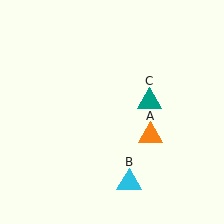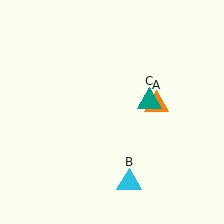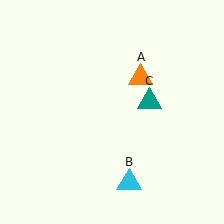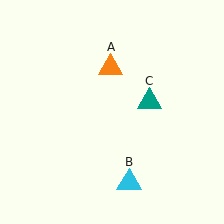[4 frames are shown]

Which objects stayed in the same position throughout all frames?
Cyan triangle (object B) and teal triangle (object C) remained stationary.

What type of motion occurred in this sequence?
The orange triangle (object A) rotated counterclockwise around the center of the scene.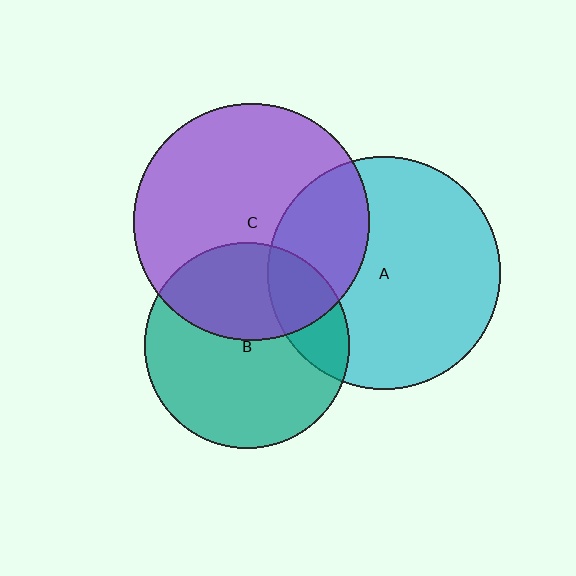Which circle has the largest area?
Circle C (purple).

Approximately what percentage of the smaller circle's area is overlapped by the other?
Approximately 30%.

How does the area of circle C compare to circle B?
Approximately 1.3 times.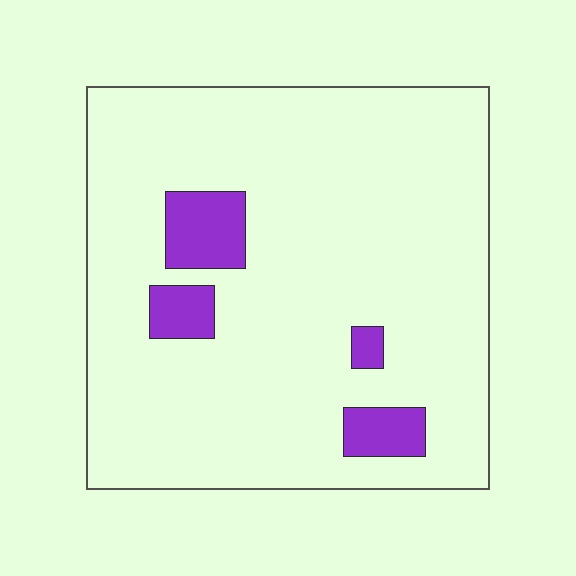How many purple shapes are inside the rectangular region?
4.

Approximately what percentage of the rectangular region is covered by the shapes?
Approximately 10%.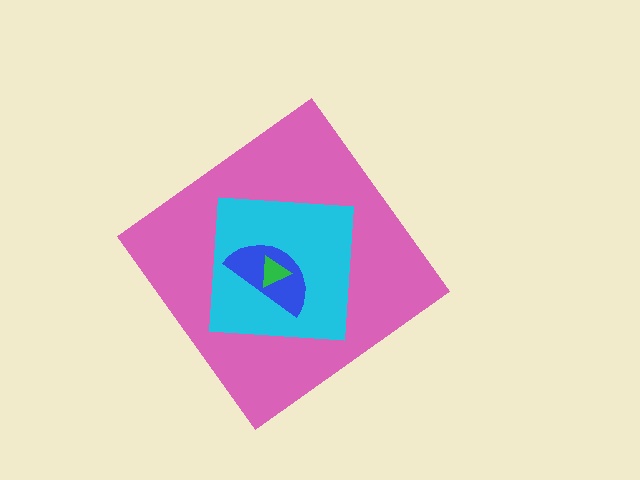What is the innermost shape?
The green triangle.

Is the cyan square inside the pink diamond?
Yes.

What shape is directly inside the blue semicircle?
The green triangle.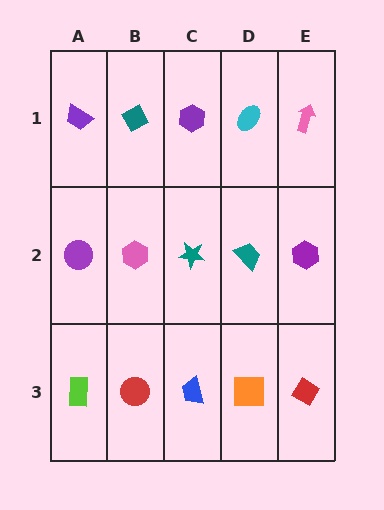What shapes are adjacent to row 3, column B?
A pink hexagon (row 2, column B), a lime rectangle (row 3, column A), a blue trapezoid (row 3, column C).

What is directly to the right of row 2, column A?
A pink hexagon.